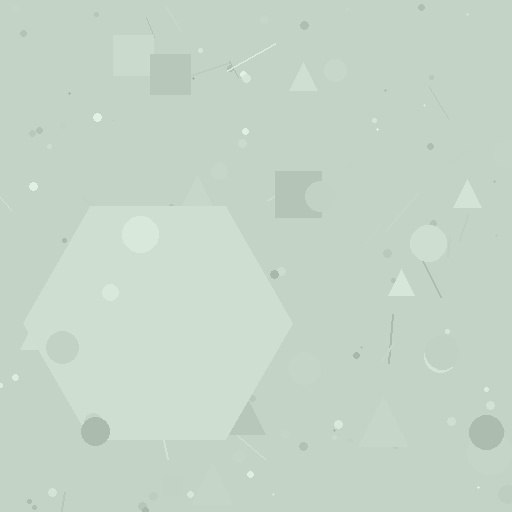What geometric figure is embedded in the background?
A hexagon is embedded in the background.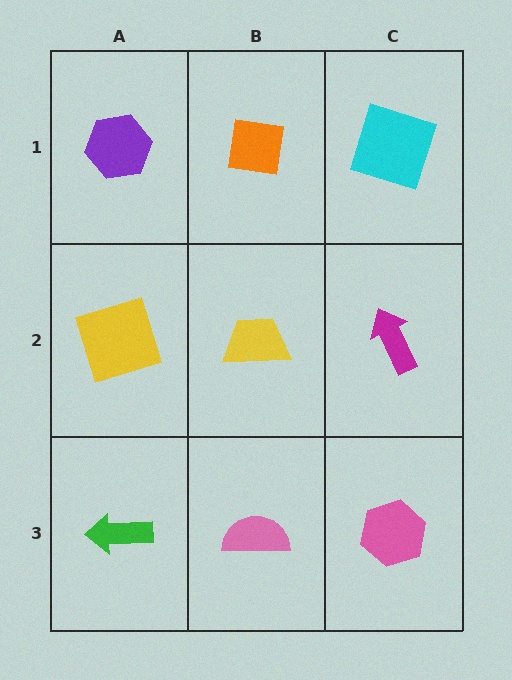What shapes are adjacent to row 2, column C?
A cyan square (row 1, column C), a pink hexagon (row 3, column C), a yellow trapezoid (row 2, column B).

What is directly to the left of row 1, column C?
An orange square.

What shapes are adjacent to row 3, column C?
A magenta arrow (row 2, column C), a pink semicircle (row 3, column B).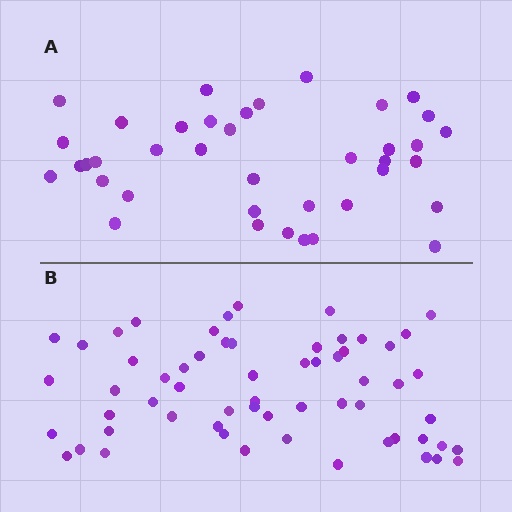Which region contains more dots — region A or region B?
Region B (the bottom region) has more dots.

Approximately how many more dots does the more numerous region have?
Region B has approximately 20 more dots than region A.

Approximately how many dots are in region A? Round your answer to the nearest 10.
About 40 dots. (The exact count is 39, which rounds to 40.)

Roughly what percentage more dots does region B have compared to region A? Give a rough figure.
About 55% more.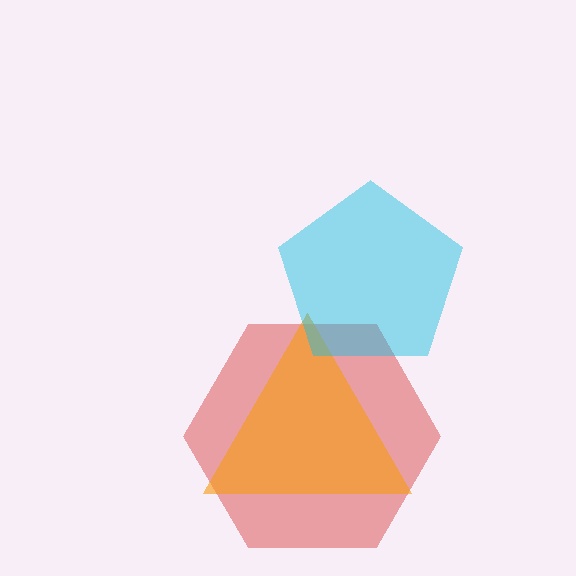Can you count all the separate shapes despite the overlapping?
Yes, there are 3 separate shapes.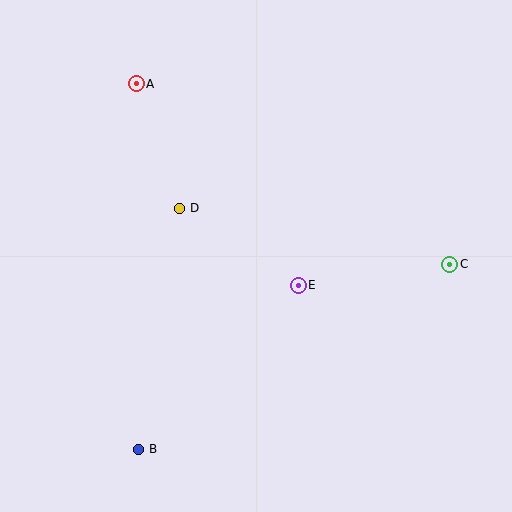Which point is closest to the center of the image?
Point E at (298, 285) is closest to the center.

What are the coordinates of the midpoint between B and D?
The midpoint between B and D is at (159, 329).